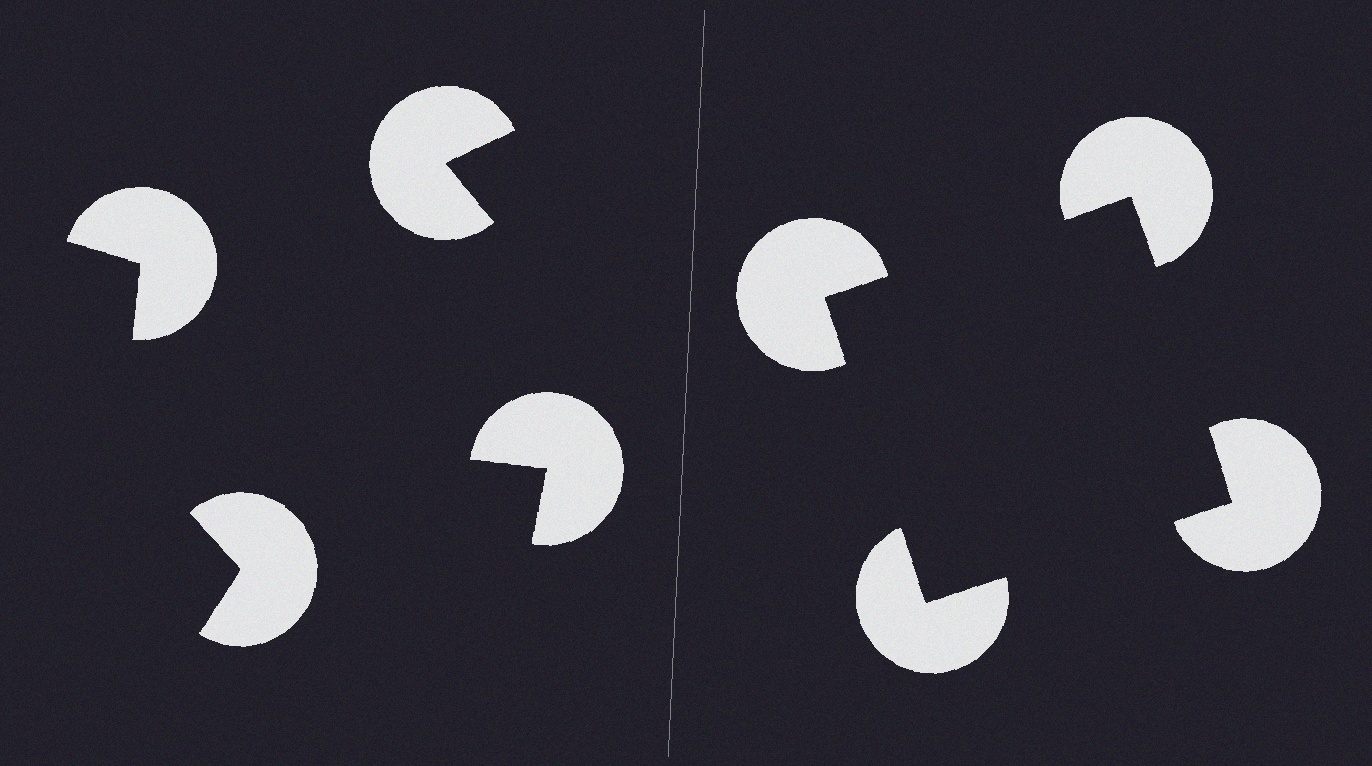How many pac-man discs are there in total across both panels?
8 — 4 on each side.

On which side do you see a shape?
An illusory square appears on the right side. On the left side the wedge cuts are rotated, so no coherent shape forms.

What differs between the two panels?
The pac-man discs are positioned identically on both sides; only the wedge orientations differ. On the right they align to a square; on the left they are misaligned.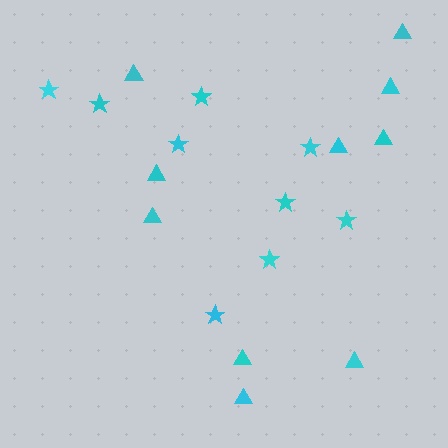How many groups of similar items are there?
There are 2 groups: one group of triangles (10) and one group of stars (9).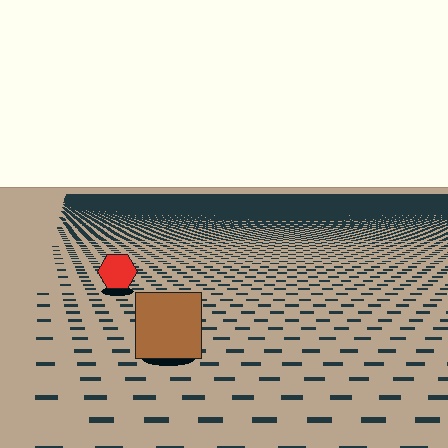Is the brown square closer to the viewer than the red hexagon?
Yes. The brown square is closer — you can tell from the texture gradient: the ground texture is coarser near it.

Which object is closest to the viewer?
The brown square is closest. The texture marks near it are larger and more spread out.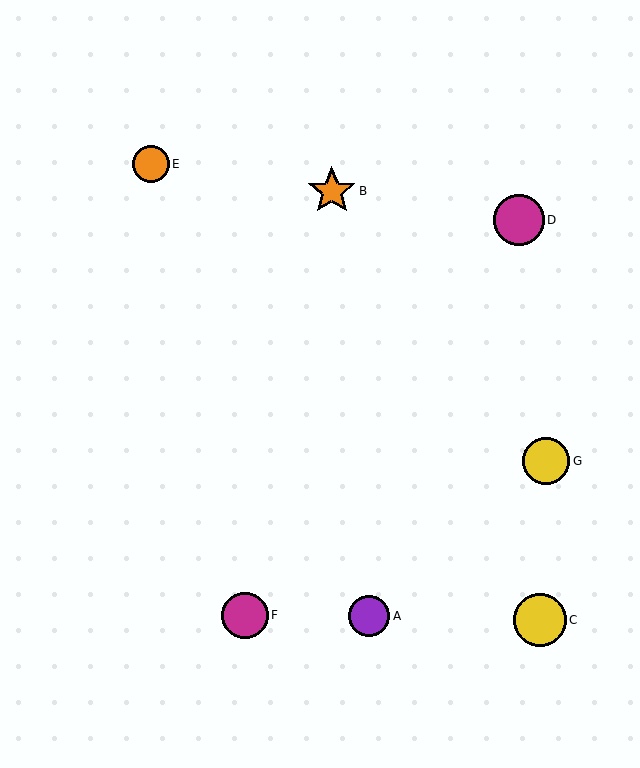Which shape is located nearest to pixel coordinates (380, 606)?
The purple circle (labeled A) at (369, 616) is nearest to that location.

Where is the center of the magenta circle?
The center of the magenta circle is at (245, 615).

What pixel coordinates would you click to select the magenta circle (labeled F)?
Click at (245, 615) to select the magenta circle F.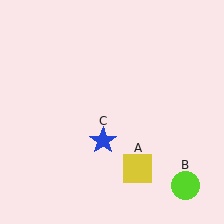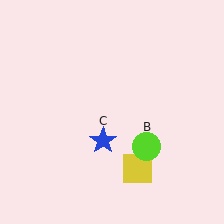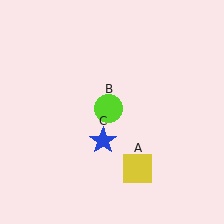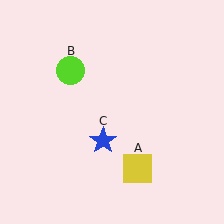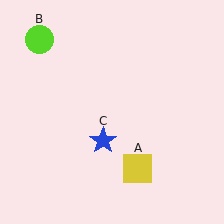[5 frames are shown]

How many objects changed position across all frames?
1 object changed position: lime circle (object B).